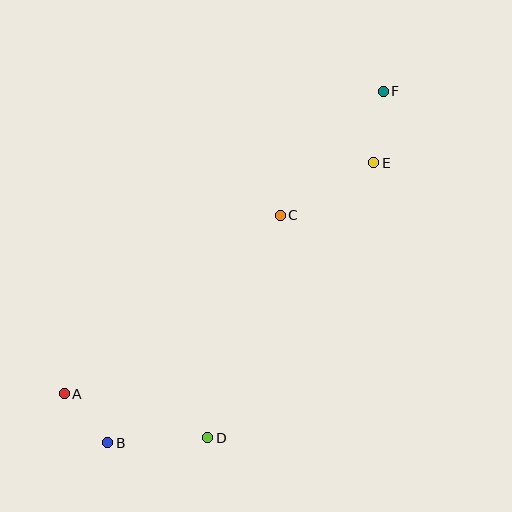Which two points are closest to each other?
Points A and B are closest to each other.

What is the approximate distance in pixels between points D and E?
The distance between D and E is approximately 321 pixels.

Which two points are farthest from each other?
Points B and F are farthest from each other.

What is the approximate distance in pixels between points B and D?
The distance between B and D is approximately 100 pixels.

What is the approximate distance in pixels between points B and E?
The distance between B and E is approximately 386 pixels.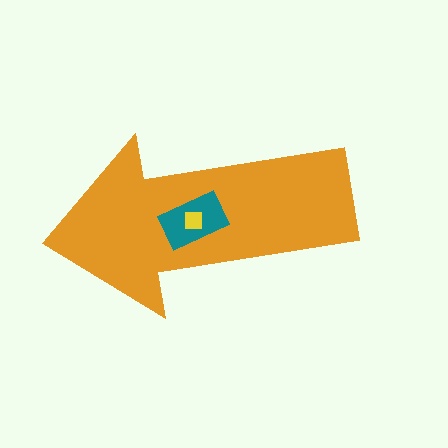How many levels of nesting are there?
3.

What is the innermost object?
The yellow square.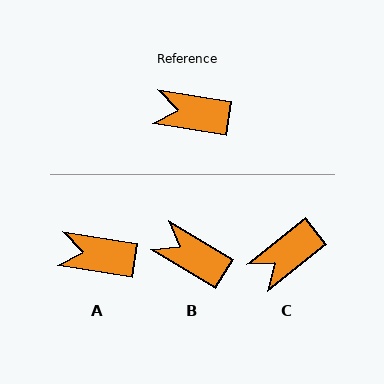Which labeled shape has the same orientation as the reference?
A.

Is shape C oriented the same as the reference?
No, it is off by about 47 degrees.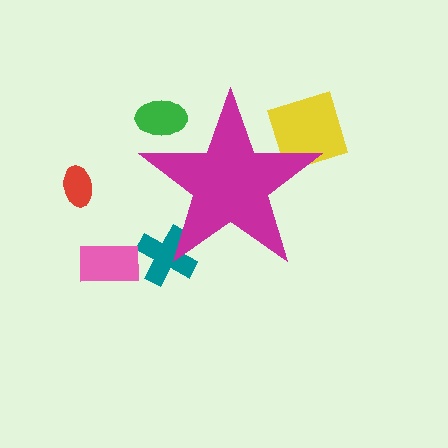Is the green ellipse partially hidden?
Yes, the green ellipse is partially hidden behind the magenta star.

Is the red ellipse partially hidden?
No, the red ellipse is fully visible.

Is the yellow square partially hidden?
Yes, the yellow square is partially hidden behind the magenta star.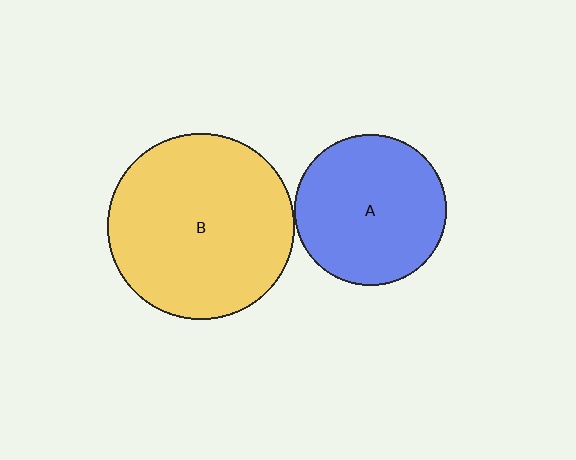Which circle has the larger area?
Circle B (yellow).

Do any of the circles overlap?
No, none of the circles overlap.